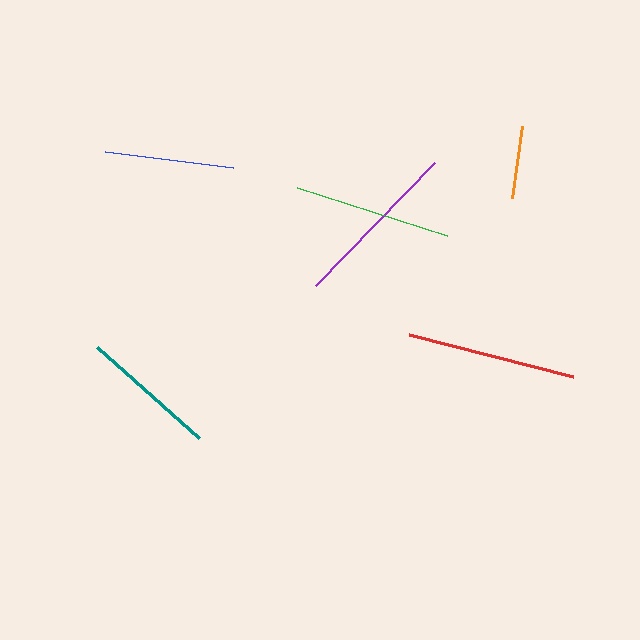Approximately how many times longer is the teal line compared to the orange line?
The teal line is approximately 1.9 times the length of the orange line.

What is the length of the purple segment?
The purple segment is approximately 171 pixels long.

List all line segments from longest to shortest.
From longest to shortest: purple, red, green, teal, blue, orange.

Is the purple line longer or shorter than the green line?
The purple line is longer than the green line.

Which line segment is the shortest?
The orange line is the shortest at approximately 73 pixels.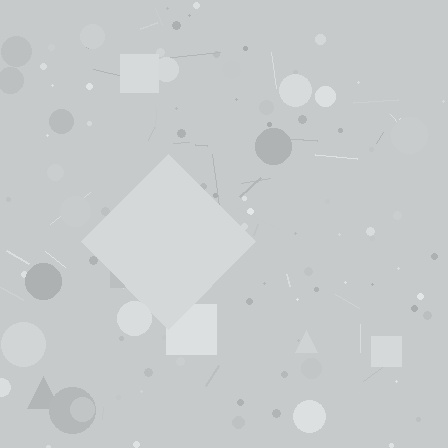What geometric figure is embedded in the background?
A diamond is embedded in the background.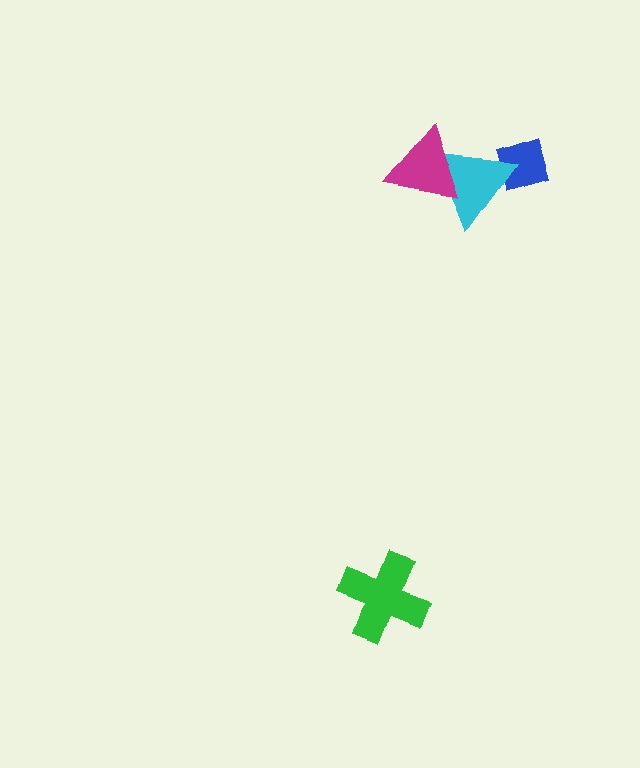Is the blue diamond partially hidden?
Yes, it is partially covered by another shape.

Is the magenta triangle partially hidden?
No, no other shape covers it.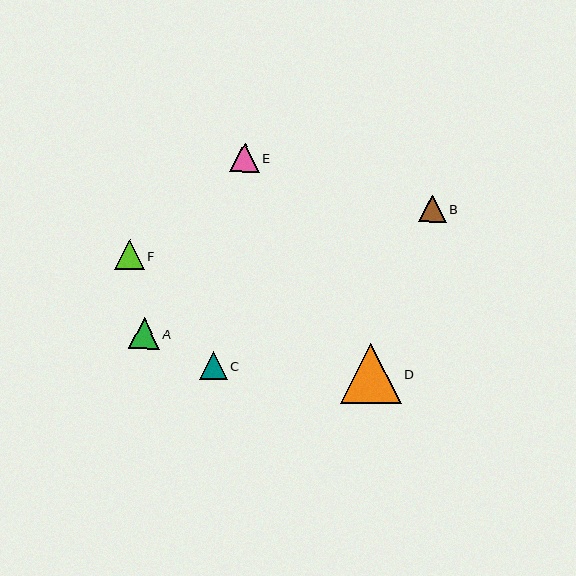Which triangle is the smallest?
Triangle C is the smallest with a size of approximately 28 pixels.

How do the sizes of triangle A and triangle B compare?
Triangle A and triangle B are approximately the same size.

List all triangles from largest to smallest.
From largest to smallest: D, F, A, E, B, C.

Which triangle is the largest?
Triangle D is the largest with a size of approximately 61 pixels.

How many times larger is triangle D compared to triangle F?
Triangle D is approximately 2.0 times the size of triangle F.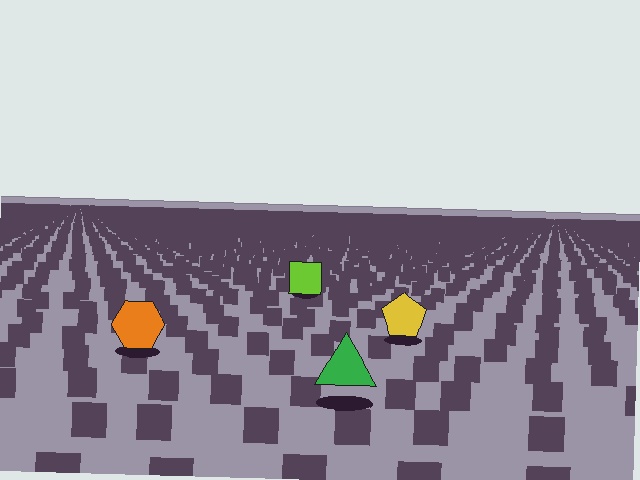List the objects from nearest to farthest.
From nearest to farthest: the green triangle, the orange hexagon, the yellow pentagon, the lime square.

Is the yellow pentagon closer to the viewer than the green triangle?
No. The green triangle is closer — you can tell from the texture gradient: the ground texture is coarser near it.